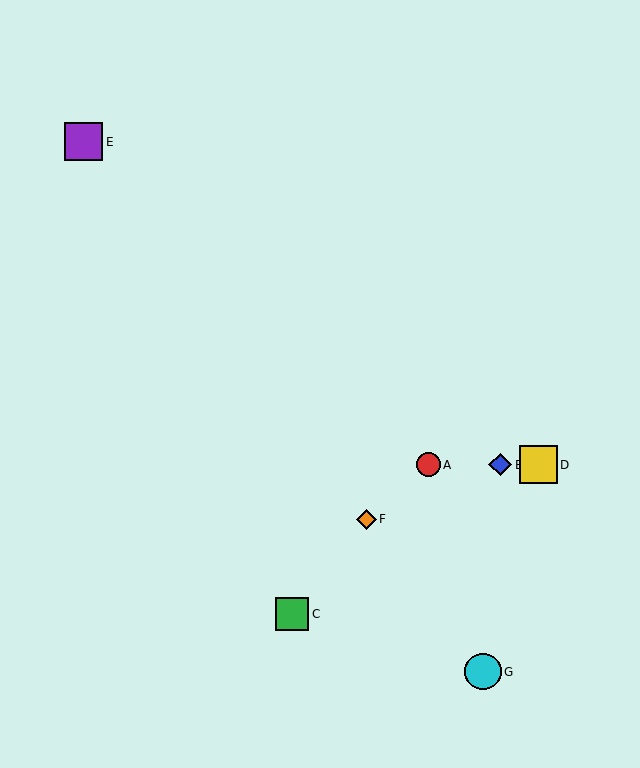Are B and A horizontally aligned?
Yes, both are at y≈465.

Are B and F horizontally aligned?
No, B is at y≈465 and F is at y≈519.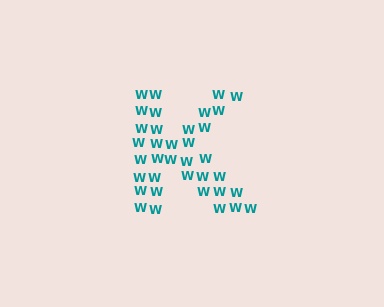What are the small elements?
The small elements are letter W's.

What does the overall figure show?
The overall figure shows the letter K.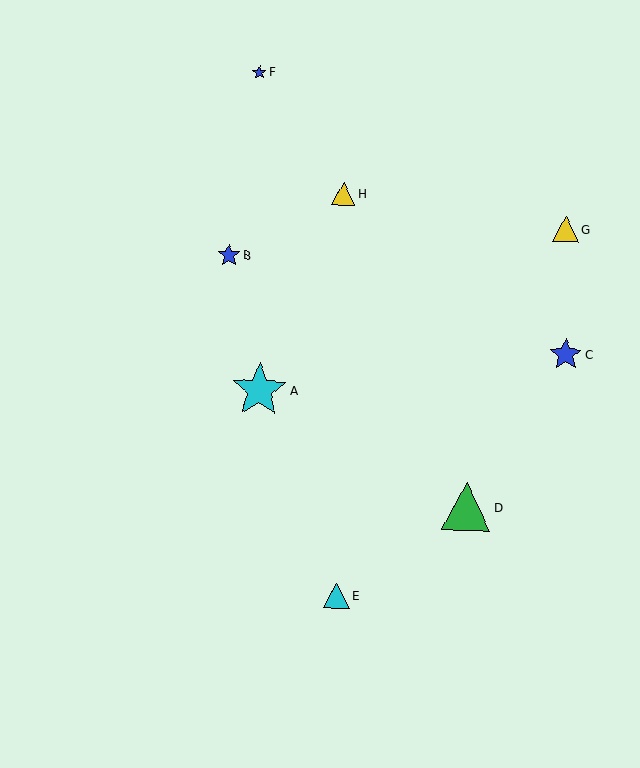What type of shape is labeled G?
Shape G is a yellow triangle.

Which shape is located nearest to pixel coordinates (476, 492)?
The green triangle (labeled D) at (467, 507) is nearest to that location.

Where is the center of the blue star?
The center of the blue star is at (566, 355).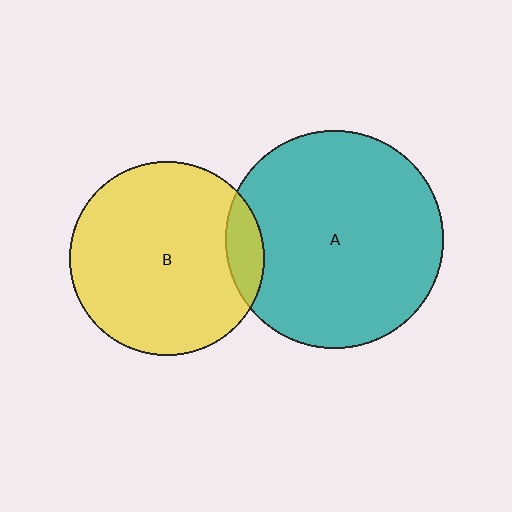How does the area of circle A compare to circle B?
Approximately 1.3 times.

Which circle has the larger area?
Circle A (teal).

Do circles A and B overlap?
Yes.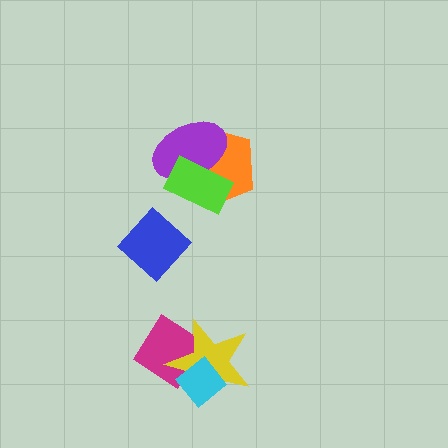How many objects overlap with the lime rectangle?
2 objects overlap with the lime rectangle.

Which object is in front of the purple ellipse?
The lime rectangle is in front of the purple ellipse.